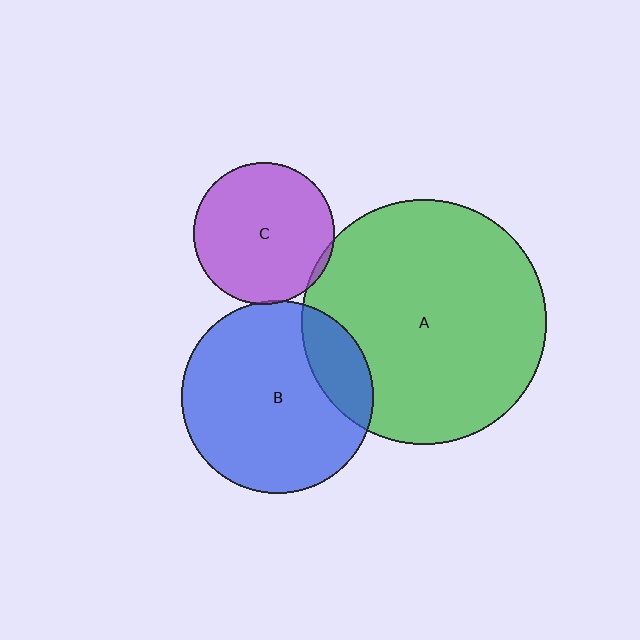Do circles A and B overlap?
Yes.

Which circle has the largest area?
Circle A (green).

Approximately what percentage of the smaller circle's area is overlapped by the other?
Approximately 20%.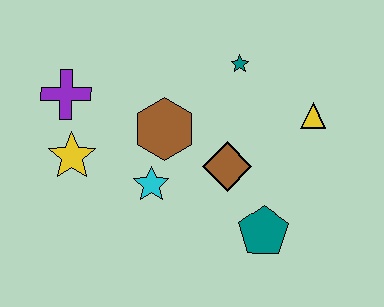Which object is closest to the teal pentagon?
The brown diamond is closest to the teal pentagon.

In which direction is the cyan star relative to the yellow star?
The cyan star is to the right of the yellow star.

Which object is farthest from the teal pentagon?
The purple cross is farthest from the teal pentagon.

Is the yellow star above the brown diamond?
Yes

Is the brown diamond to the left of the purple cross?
No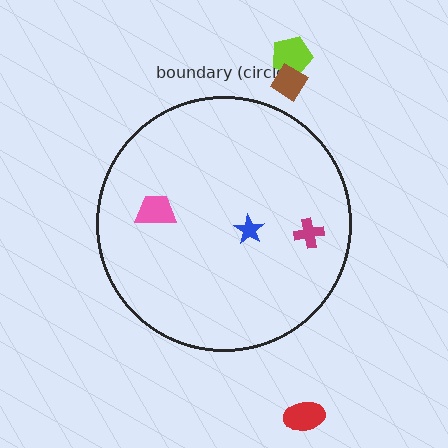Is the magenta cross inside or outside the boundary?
Inside.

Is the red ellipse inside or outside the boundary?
Outside.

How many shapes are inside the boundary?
3 inside, 3 outside.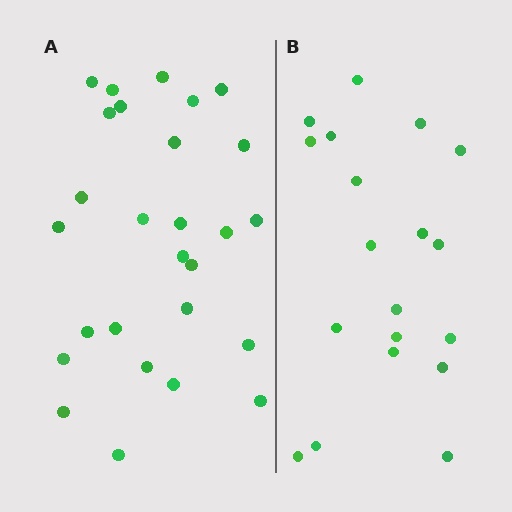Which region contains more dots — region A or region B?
Region A (the left region) has more dots.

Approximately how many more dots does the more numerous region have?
Region A has roughly 8 or so more dots than region B.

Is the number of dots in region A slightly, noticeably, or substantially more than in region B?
Region A has noticeably more, but not dramatically so. The ratio is roughly 1.4 to 1.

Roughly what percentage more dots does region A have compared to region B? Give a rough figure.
About 40% more.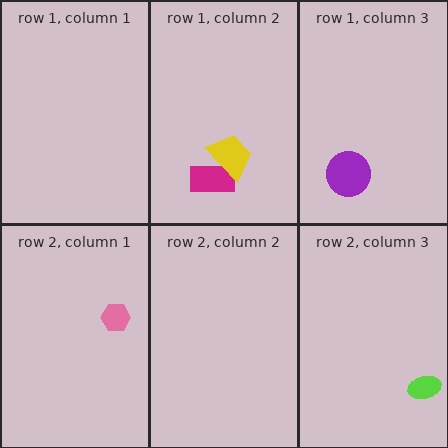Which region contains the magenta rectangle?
The row 1, column 2 region.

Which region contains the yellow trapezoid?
The row 1, column 2 region.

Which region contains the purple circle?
The row 1, column 3 region.